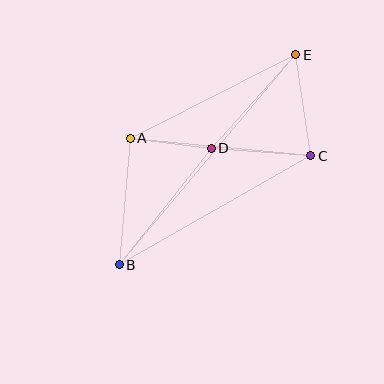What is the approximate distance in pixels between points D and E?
The distance between D and E is approximately 126 pixels.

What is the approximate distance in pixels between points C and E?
The distance between C and E is approximately 102 pixels.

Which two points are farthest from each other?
Points B and E are farthest from each other.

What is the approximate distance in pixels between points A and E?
The distance between A and E is approximately 185 pixels.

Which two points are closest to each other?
Points A and D are closest to each other.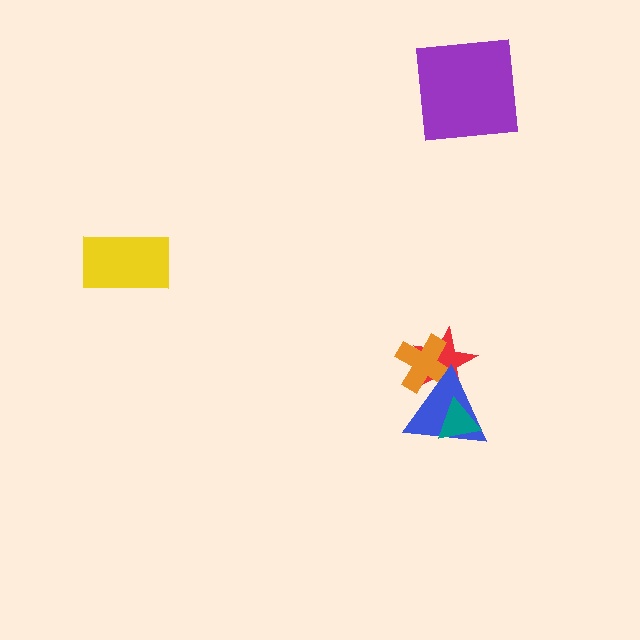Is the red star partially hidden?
Yes, it is partially covered by another shape.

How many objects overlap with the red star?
2 objects overlap with the red star.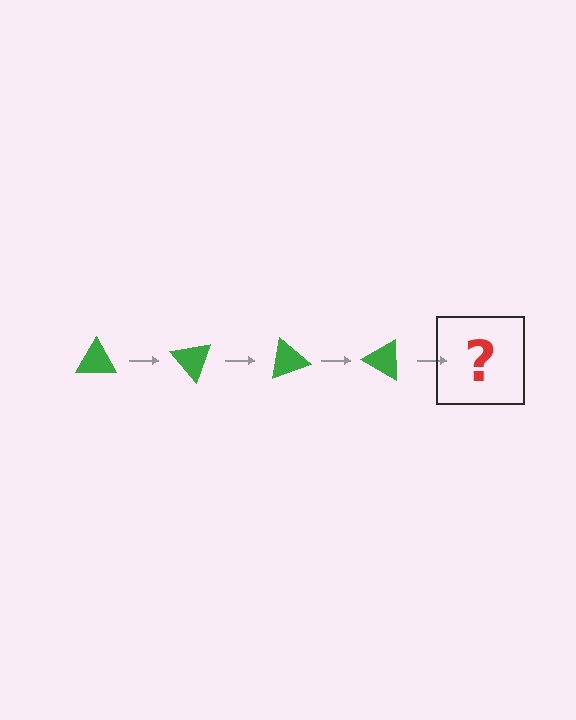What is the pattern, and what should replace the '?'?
The pattern is that the triangle rotates 50 degrees each step. The '?' should be a green triangle rotated 200 degrees.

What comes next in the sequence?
The next element should be a green triangle rotated 200 degrees.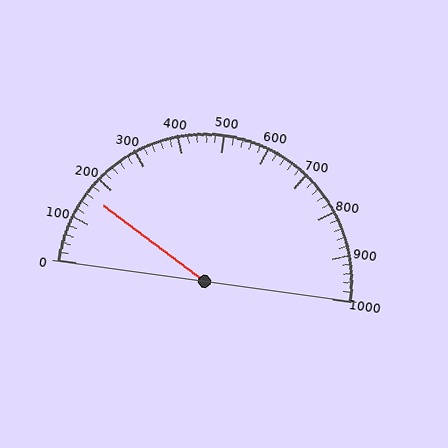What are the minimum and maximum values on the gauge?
The gauge ranges from 0 to 1000.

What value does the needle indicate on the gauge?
The needle indicates approximately 160.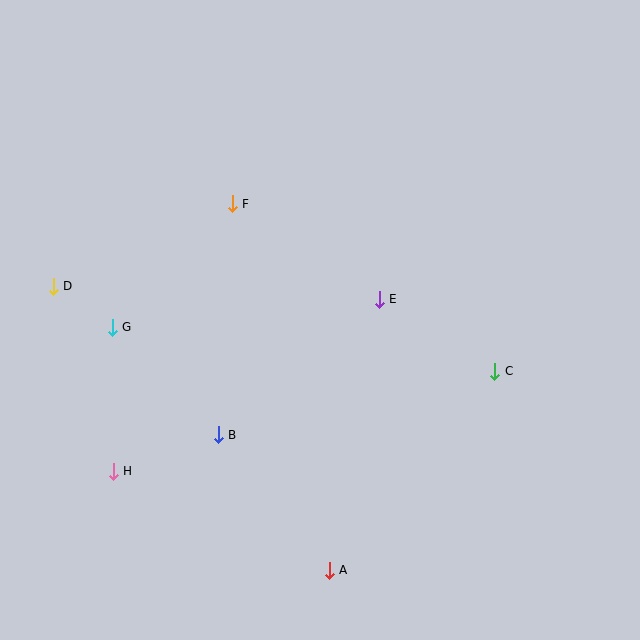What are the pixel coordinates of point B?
Point B is at (218, 435).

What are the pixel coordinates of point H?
Point H is at (113, 471).